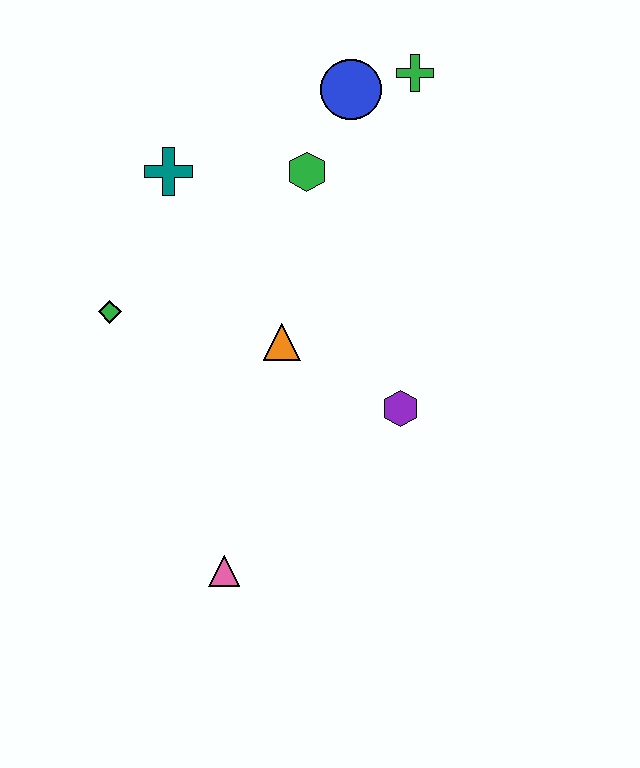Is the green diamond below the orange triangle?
No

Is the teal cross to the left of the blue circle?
Yes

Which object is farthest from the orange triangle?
The green cross is farthest from the orange triangle.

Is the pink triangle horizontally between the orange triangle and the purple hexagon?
No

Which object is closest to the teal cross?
The green hexagon is closest to the teal cross.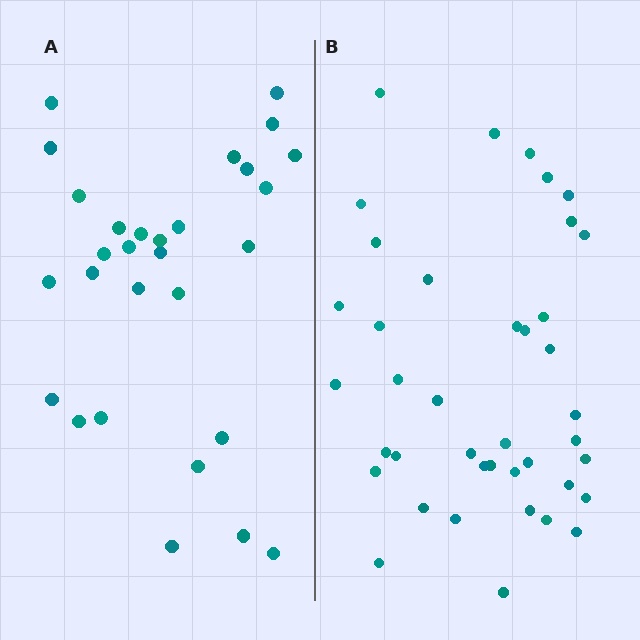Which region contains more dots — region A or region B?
Region B (the right region) has more dots.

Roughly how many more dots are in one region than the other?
Region B has roughly 12 or so more dots than region A.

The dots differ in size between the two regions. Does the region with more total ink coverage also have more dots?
No. Region A has more total ink coverage because its dots are larger, but region B actually contains more individual dots. Total area can be misleading — the number of items is what matters here.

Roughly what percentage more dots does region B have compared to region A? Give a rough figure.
About 40% more.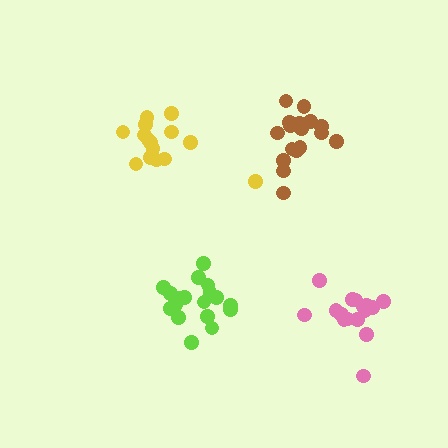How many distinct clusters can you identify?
There are 4 distinct clusters.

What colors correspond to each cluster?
The clusters are colored: yellow, pink, brown, lime.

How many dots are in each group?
Group 1: 16 dots, Group 2: 16 dots, Group 3: 17 dots, Group 4: 18 dots (67 total).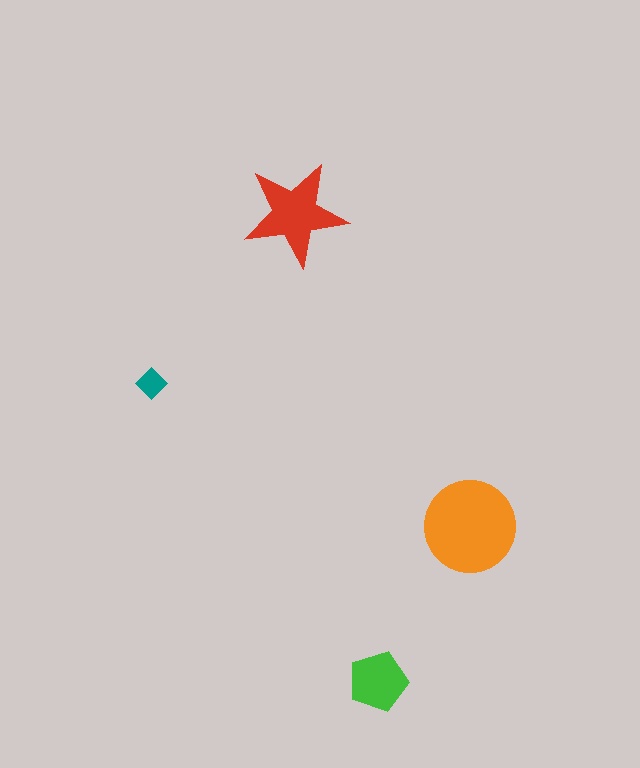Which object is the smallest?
The teal diamond.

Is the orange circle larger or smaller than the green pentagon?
Larger.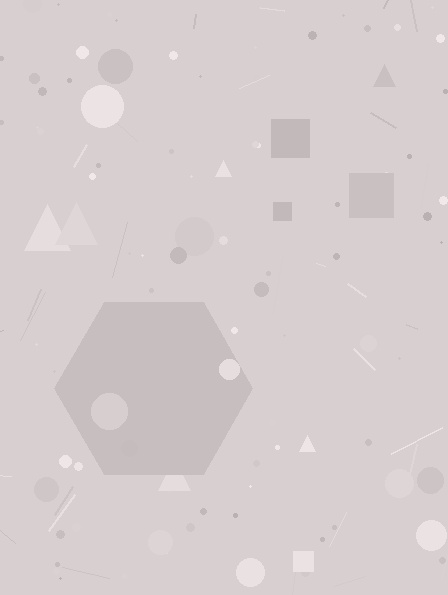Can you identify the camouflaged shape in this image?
The camouflaged shape is a hexagon.